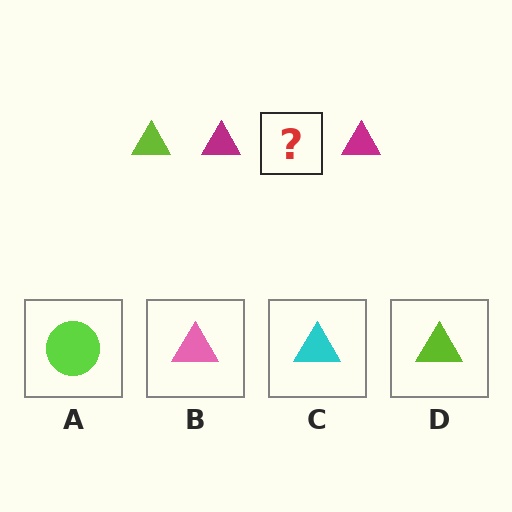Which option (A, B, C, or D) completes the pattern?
D.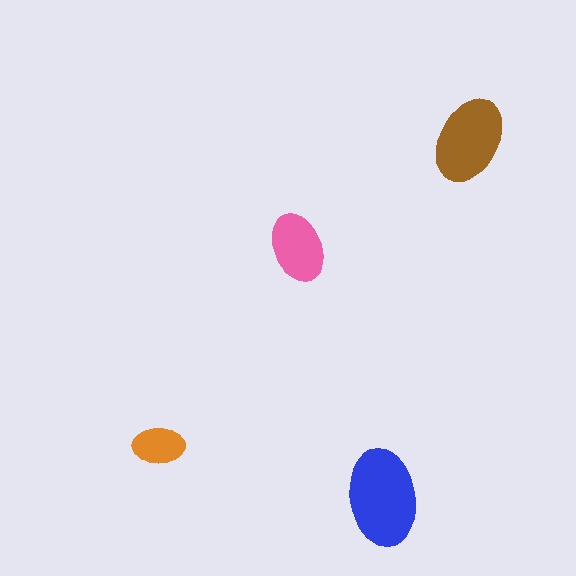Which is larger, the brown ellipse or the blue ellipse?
The blue one.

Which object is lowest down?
The blue ellipse is bottommost.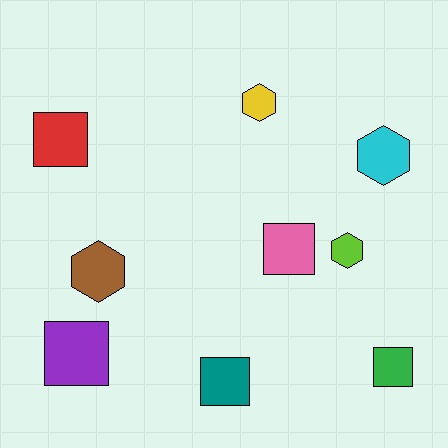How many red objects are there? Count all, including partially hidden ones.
There is 1 red object.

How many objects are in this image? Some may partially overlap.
There are 9 objects.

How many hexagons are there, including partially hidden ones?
There are 4 hexagons.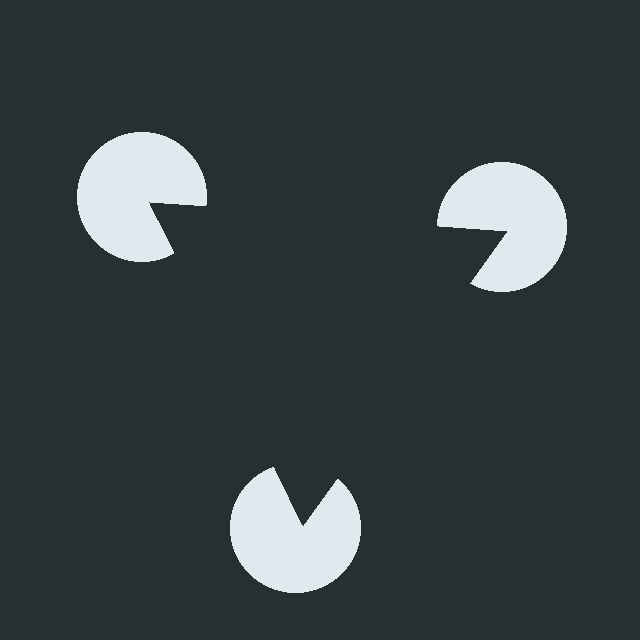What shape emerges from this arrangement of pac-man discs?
An illusory triangle — its edges are inferred from the aligned wedge cuts in the pac-man discs, not physically drawn.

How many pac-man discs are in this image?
There are 3 — one at each vertex of the illusory triangle.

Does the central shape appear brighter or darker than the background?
It typically appears slightly darker than the background, even though no actual brightness change is drawn.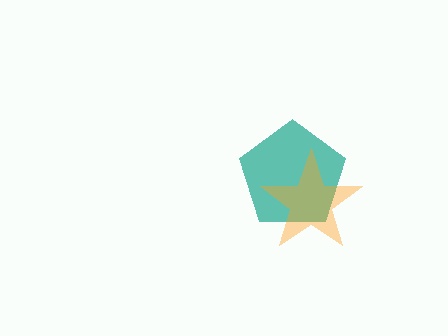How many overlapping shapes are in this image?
There are 2 overlapping shapes in the image.